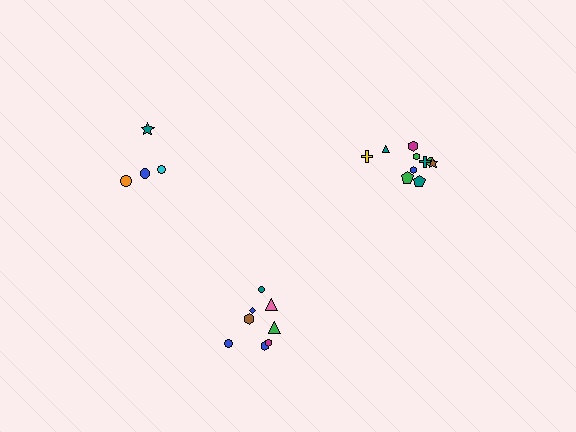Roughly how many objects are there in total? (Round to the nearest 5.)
Roughly 20 objects in total.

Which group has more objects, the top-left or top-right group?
The top-right group.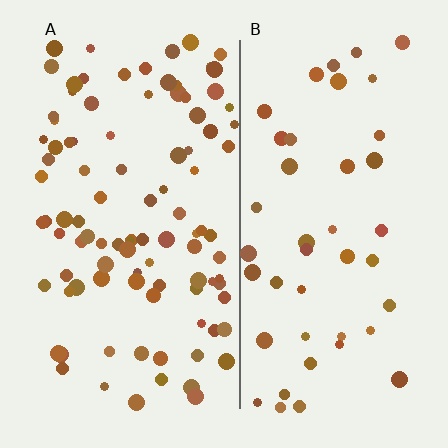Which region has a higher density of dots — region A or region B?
A (the left).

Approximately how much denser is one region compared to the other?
Approximately 2.2× — region A over region B.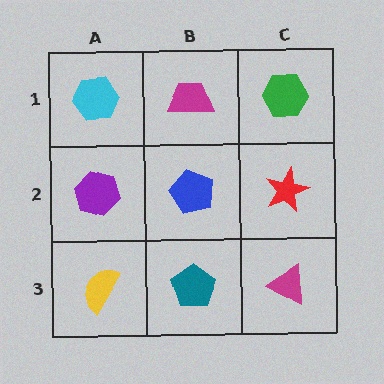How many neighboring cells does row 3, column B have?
3.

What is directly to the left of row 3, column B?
A yellow semicircle.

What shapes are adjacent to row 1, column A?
A purple hexagon (row 2, column A), a magenta trapezoid (row 1, column B).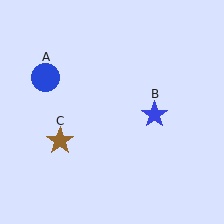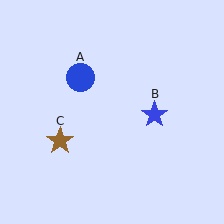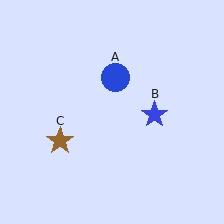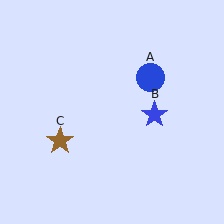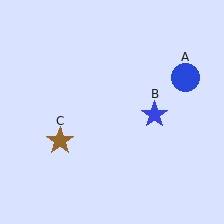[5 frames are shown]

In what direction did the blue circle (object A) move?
The blue circle (object A) moved right.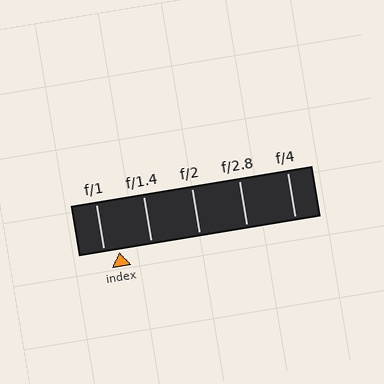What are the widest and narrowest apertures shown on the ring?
The widest aperture shown is f/1 and the narrowest is f/4.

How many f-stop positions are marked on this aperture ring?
There are 5 f-stop positions marked.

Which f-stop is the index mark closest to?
The index mark is closest to f/1.